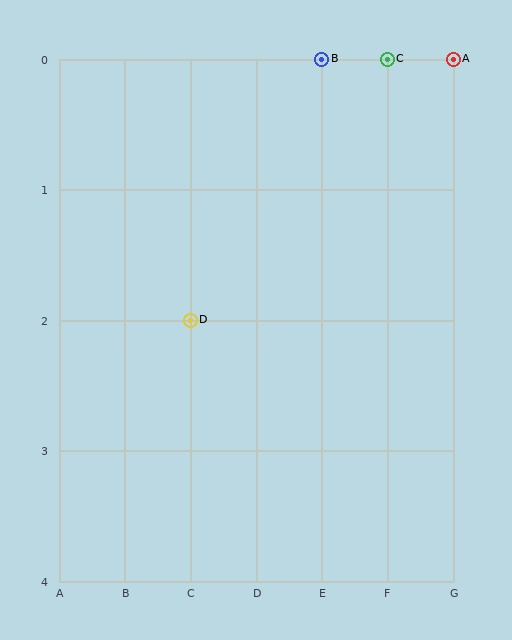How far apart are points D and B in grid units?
Points D and B are 2 columns and 2 rows apart (about 2.8 grid units diagonally).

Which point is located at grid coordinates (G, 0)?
Point A is at (G, 0).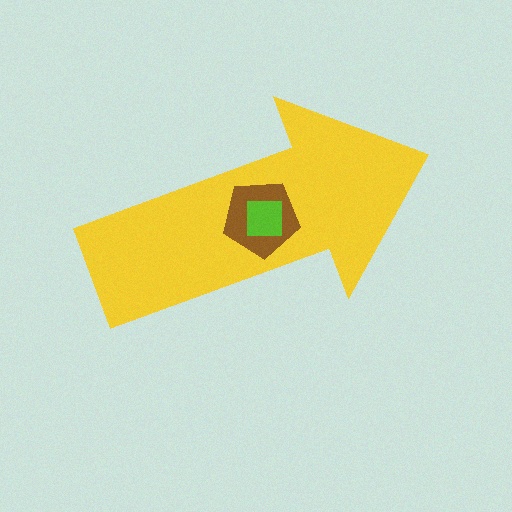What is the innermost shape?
The lime square.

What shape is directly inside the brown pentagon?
The lime square.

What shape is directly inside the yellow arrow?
The brown pentagon.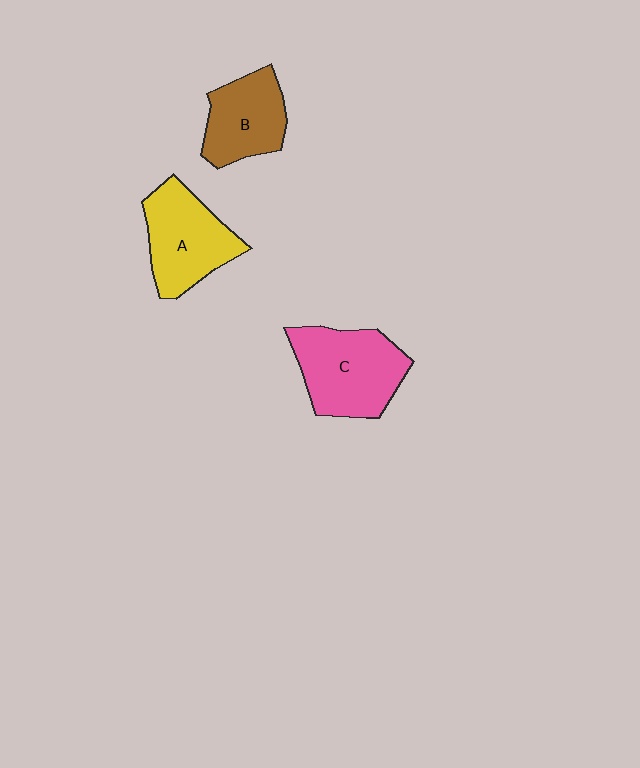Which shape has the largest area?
Shape C (pink).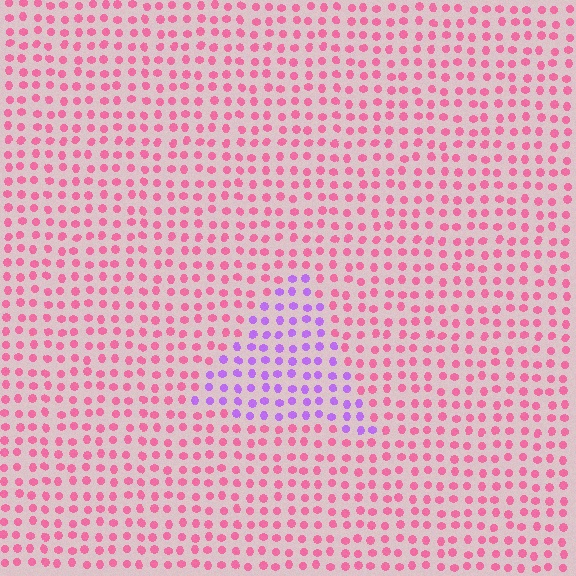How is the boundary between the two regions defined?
The boundary is defined purely by a slight shift in hue (about 58 degrees). Spacing, size, and orientation are identical on both sides.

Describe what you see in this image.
The image is filled with small pink elements in a uniform arrangement. A triangle-shaped region is visible where the elements are tinted to a slightly different hue, forming a subtle color boundary.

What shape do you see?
I see a triangle.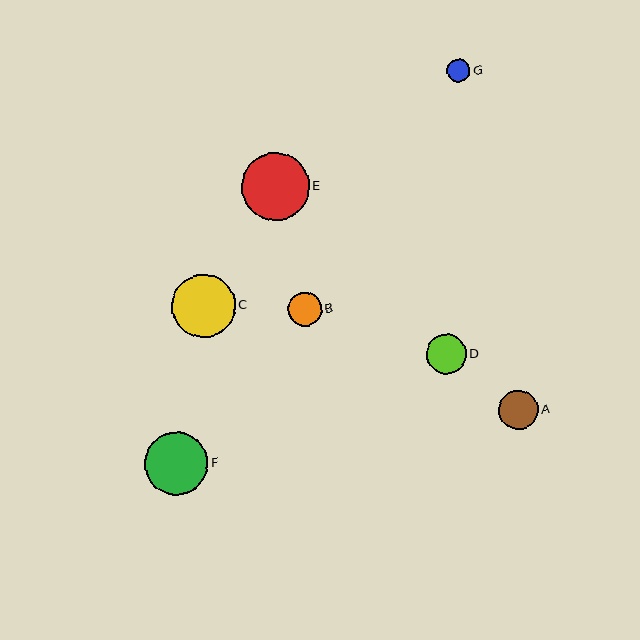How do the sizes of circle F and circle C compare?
Circle F and circle C are approximately the same size.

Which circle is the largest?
Circle E is the largest with a size of approximately 68 pixels.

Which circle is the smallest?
Circle G is the smallest with a size of approximately 23 pixels.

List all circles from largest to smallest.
From largest to smallest: E, F, C, D, A, B, G.